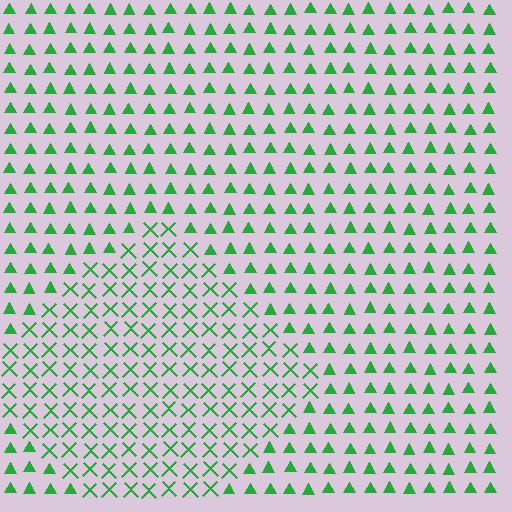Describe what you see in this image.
The image is filled with small green elements arranged in a uniform grid. A diamond-shaped region contains X marks, while the surrounding area contains triangles. The boundary is defined purely by the change in element shape.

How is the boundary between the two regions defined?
The boundary is defined by a change in element shape: X marks inside vs. triangles outside. All elements share the same color and spacing.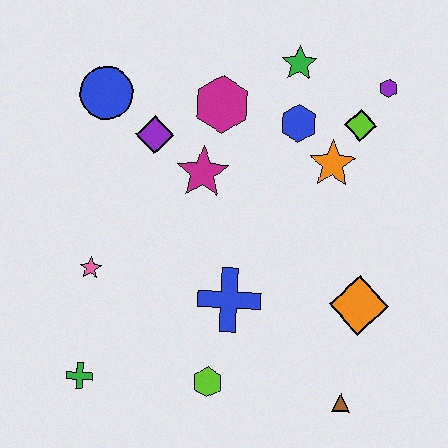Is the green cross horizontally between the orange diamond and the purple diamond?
No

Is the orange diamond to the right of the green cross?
Yes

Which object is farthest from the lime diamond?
The green cross is farthest from the lime diamond.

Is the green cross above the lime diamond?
No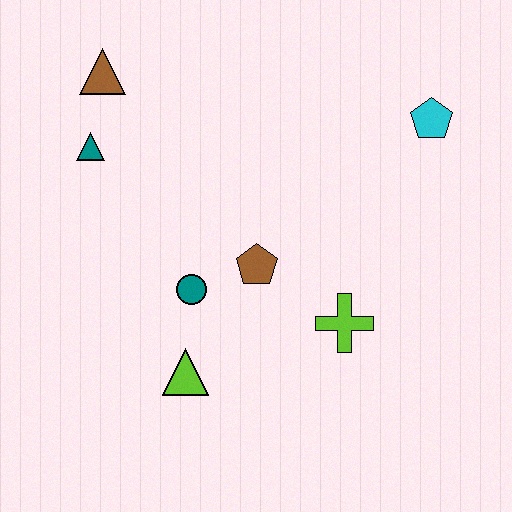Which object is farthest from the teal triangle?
The cyan pentagon is farthest from the teal triangle.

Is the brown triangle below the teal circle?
No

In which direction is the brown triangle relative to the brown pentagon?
The brown triangle is above the brown pentagon.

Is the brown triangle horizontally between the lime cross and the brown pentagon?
No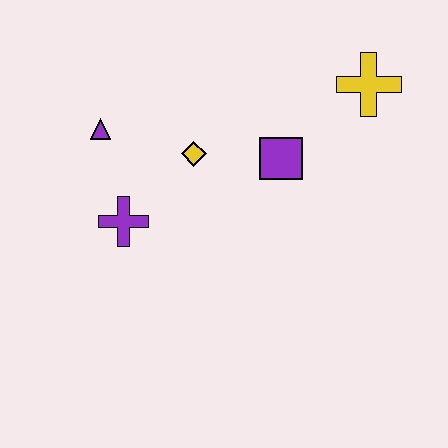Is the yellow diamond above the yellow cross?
No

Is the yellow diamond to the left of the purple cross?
No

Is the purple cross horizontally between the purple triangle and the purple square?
Yes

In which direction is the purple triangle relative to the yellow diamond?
The purple triangle is to the left of the yellow diamond.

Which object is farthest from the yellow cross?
The purple cross is farthest from the yellow cross.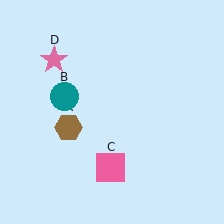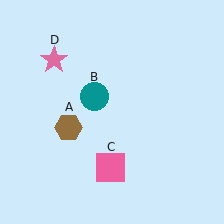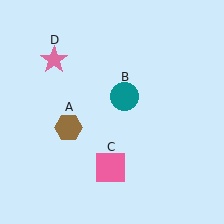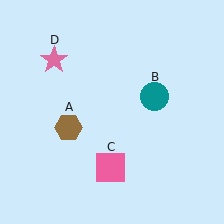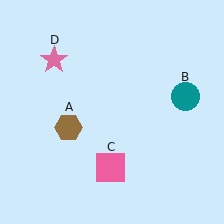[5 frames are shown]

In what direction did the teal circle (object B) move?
The teal circle (object B) moved right.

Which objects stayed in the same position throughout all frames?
Brown hexagon (object A) and pink square (object C) and pink star (object D) remained stationary.